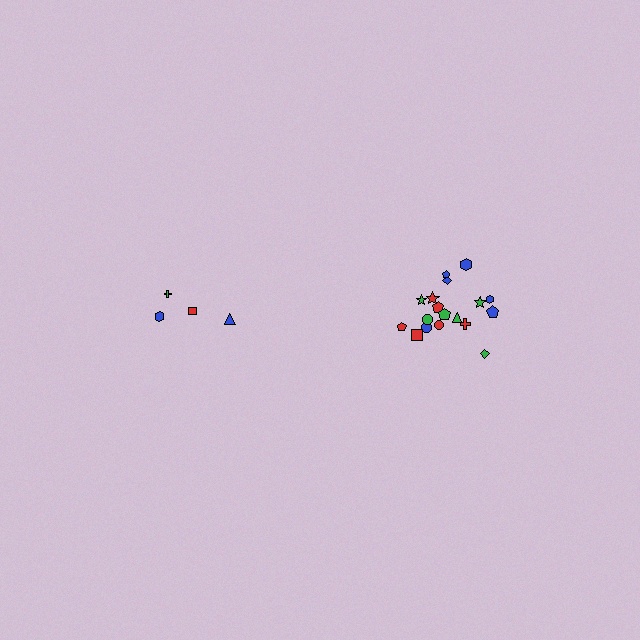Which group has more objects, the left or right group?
The right group.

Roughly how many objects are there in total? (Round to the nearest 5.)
Roughly 20 objects in total.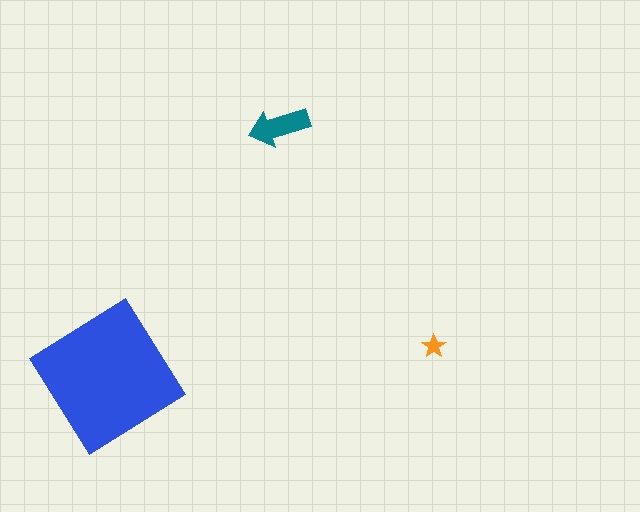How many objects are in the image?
There are 3 objects in the image.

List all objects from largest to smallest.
The blue diamond, the teal arrow, the orange star.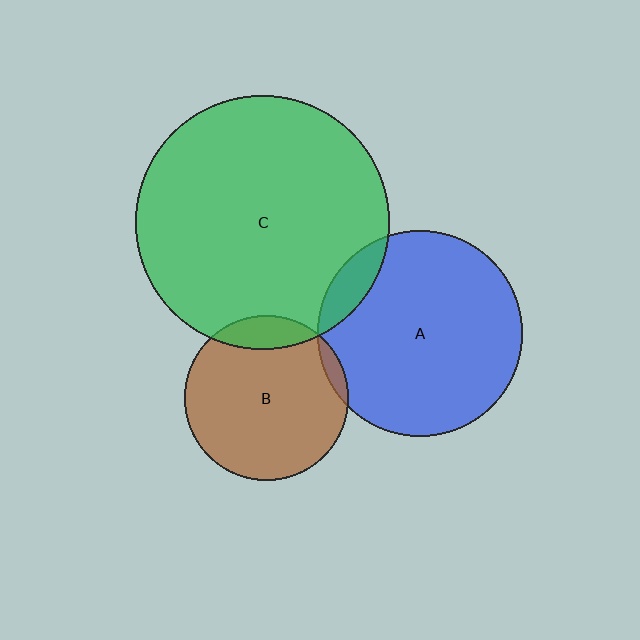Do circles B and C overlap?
Yes.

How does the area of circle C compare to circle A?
Approximately 1.5 times.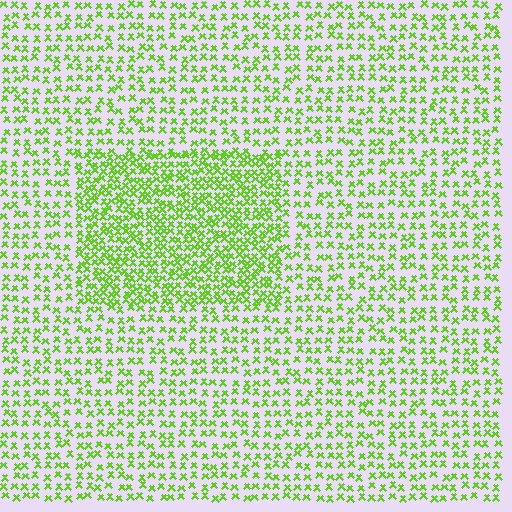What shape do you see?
I see a rectangle.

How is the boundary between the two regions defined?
The boundary is defined by a change in element density (approximately 1.9x ratio). All elements are the same color, size, and shape.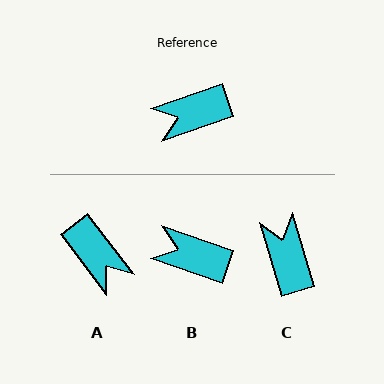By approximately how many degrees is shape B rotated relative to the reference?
Approximately 38 degrees clockwise.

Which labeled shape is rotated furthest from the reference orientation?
A, about 108 degrees away.